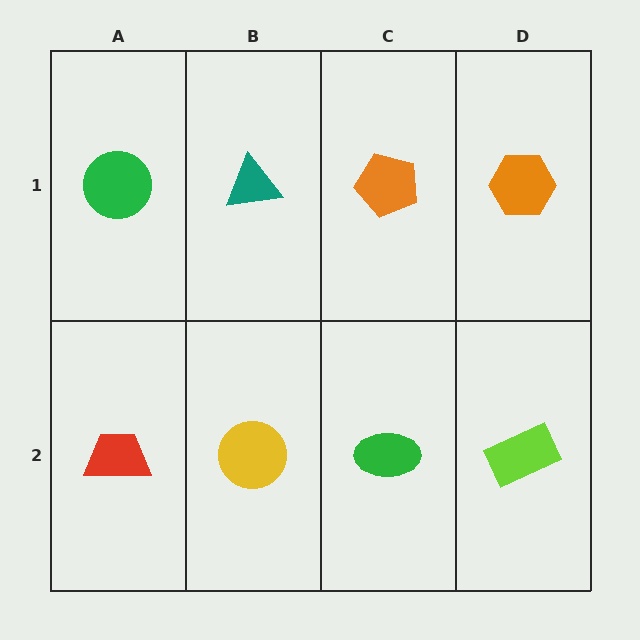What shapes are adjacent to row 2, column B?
A teal triangle (row 1, column B), a red trapezoid (row 2, column A), a green ellipse (row 2, column C).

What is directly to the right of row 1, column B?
An orange pentagon.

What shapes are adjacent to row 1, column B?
A yellow circle (row 2, column B), a green circle (row 1, column A), an orange pentagon (row 1, column C).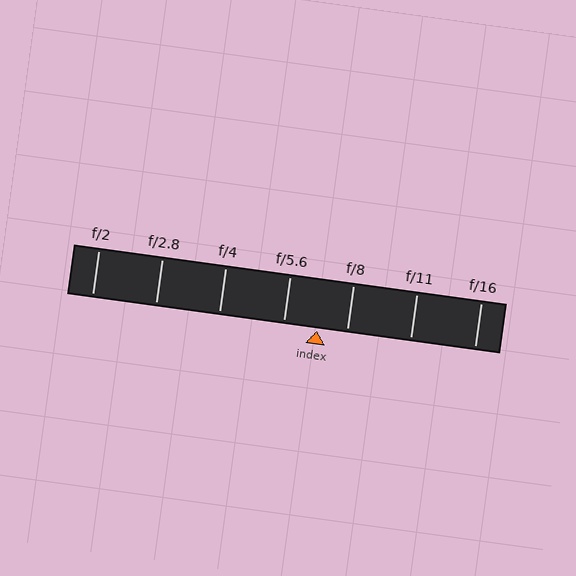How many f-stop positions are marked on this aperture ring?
There are 7 f-stop positions marked.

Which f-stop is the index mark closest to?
The index mark is closest to f/8.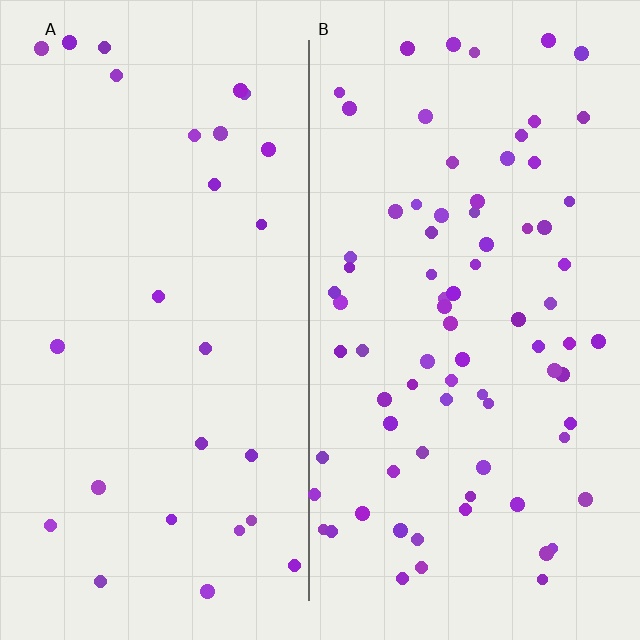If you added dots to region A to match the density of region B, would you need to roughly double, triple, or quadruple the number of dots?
Approximately triple.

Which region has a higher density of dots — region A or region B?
B (the right).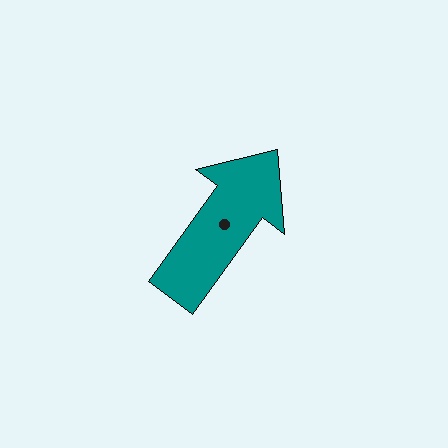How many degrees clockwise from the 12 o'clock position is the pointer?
Approximately 36 degrees.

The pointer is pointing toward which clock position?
Roughly 1 o'clock.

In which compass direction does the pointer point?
Northeast.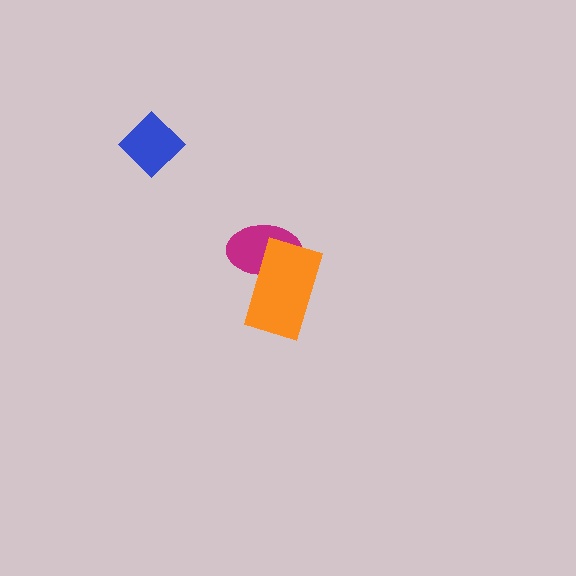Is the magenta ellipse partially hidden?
Yes, it is partially covered by another shape.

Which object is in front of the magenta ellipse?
The orange rectangle is in front of the magenta ellipse.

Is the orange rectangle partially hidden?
No, no other shape covers it.